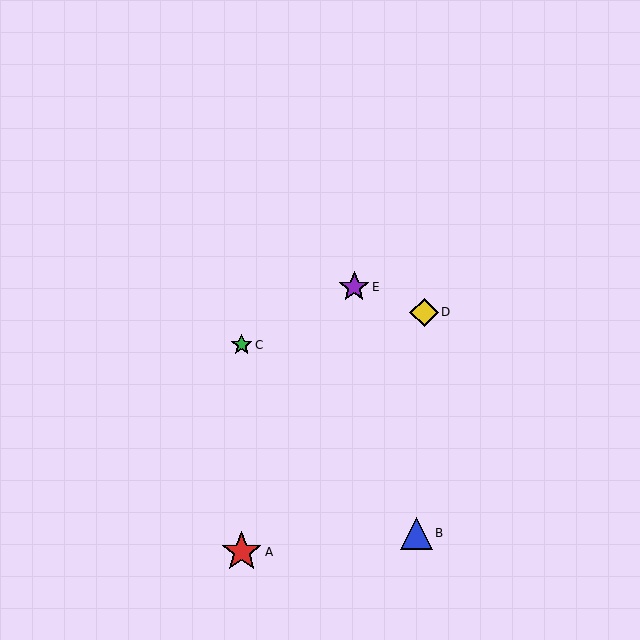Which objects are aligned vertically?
Objects A, C are aligned vertically.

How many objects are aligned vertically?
2 objects (A, C) are aligned vertically.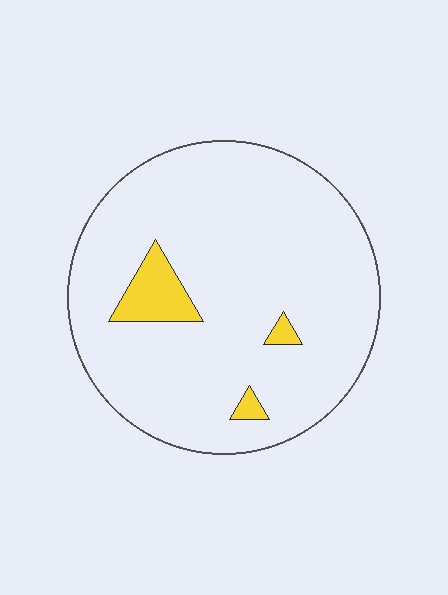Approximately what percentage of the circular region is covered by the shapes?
Approximately 5%.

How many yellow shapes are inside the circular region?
3.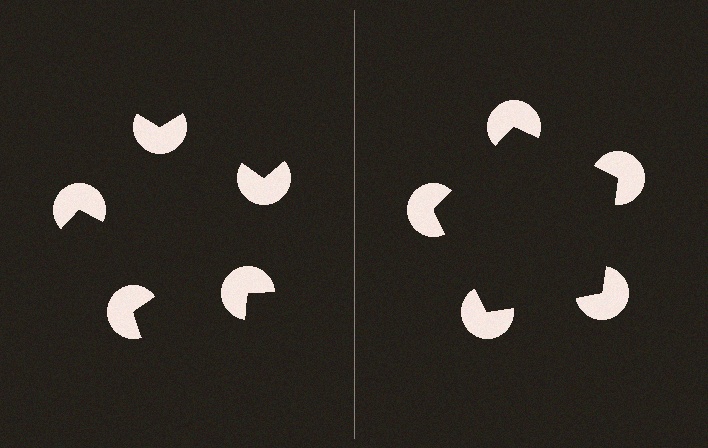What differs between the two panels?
The pac-man discs are positioned identically on both sides; only the wedge orientations differ. On the right they align to a pentagon; on the left they are misaligned.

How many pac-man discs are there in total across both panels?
10 — 5 on each side.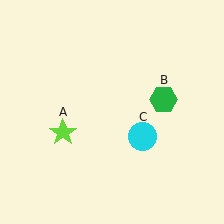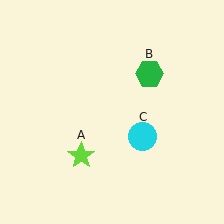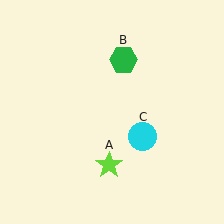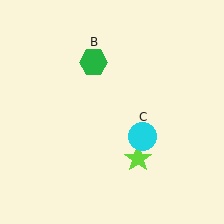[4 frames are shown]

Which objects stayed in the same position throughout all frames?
Cyan circle (object C) remained stationary.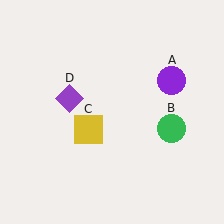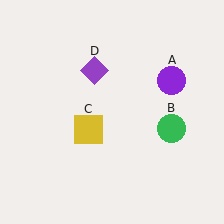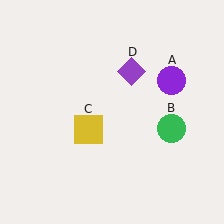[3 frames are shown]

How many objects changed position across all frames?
1 object changed position: purple diamond (object D).